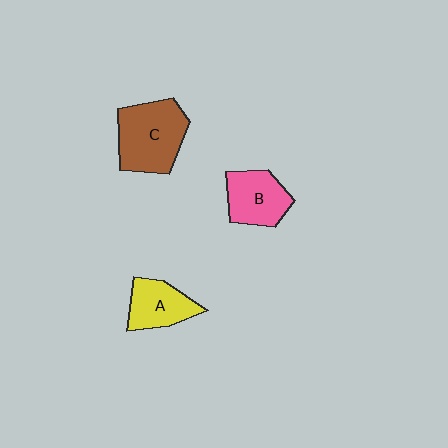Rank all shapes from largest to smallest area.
From largest to smallest: C (brown), B (pink), A (yellow).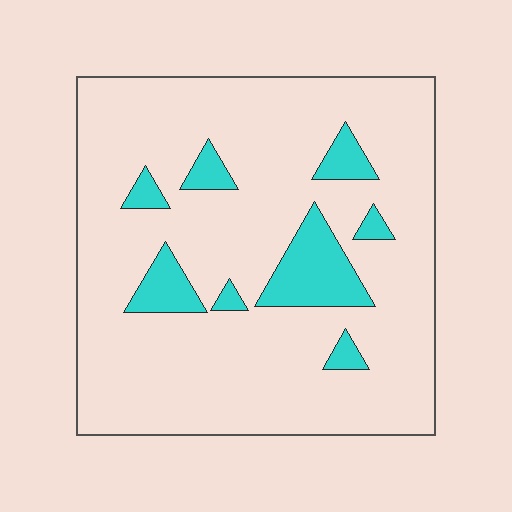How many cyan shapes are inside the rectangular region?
8.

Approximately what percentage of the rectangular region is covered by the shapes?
Approximately 15%.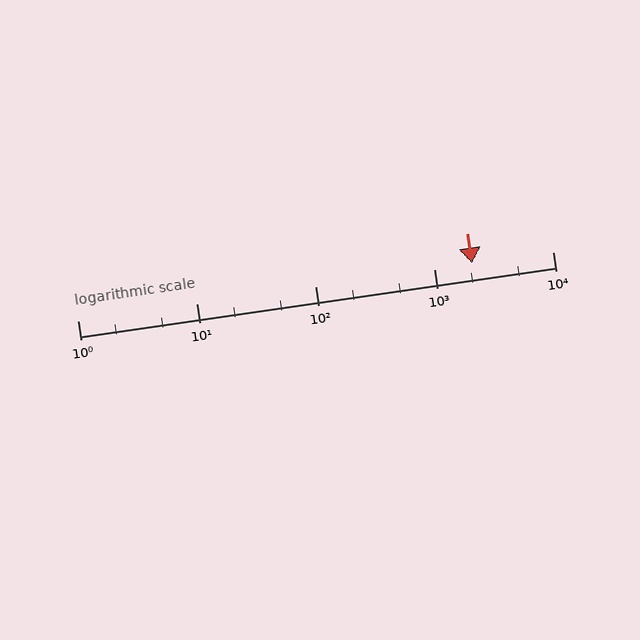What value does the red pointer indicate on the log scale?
The pointer indicates approximately 2100.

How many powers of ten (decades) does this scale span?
The scale spans 4 decades, from 1 to 10000.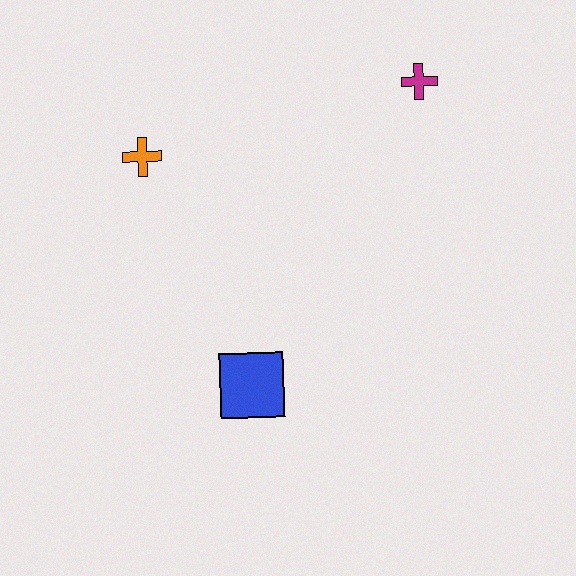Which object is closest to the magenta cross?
The orange cross is closest to the magenta cross.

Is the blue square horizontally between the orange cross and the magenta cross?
Yes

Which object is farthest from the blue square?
The magenta cross is farthest from the blue square.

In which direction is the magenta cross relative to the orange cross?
The magenta cross is to the right of the orange cross.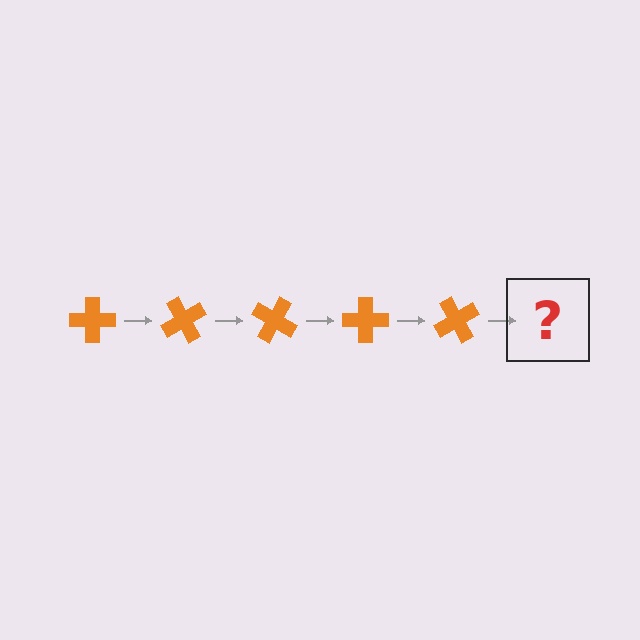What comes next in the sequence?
The next element should be an orange cross rotated 300 degrees.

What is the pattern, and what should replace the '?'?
The pattern is that the cross rotates 60 degrees each step. The '?' should be an orange cross rotated 300 degrees.